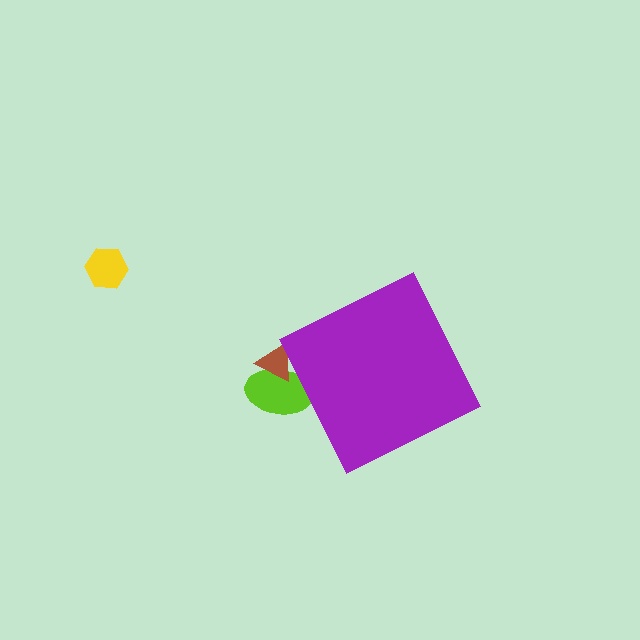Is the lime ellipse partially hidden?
Yes, the lime ellipse is partially hidden behind the purple diamond.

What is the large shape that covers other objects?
A purple diamond.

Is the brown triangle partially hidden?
Yes, the brown triangle is partially hidden behind the purple diamond.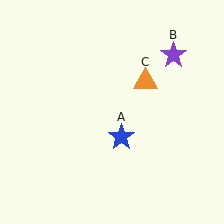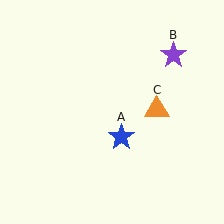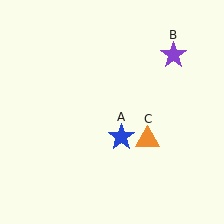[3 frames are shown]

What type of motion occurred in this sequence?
The orange triangle (object C) rotated clockwise around the center of the scene.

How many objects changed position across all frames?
1 object changed position: orange triangle (object C).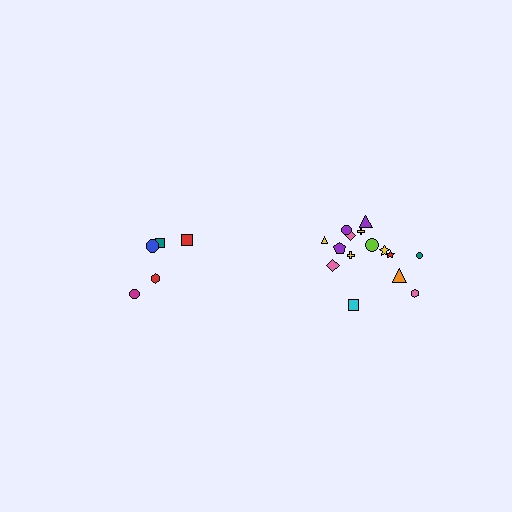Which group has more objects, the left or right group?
The right group.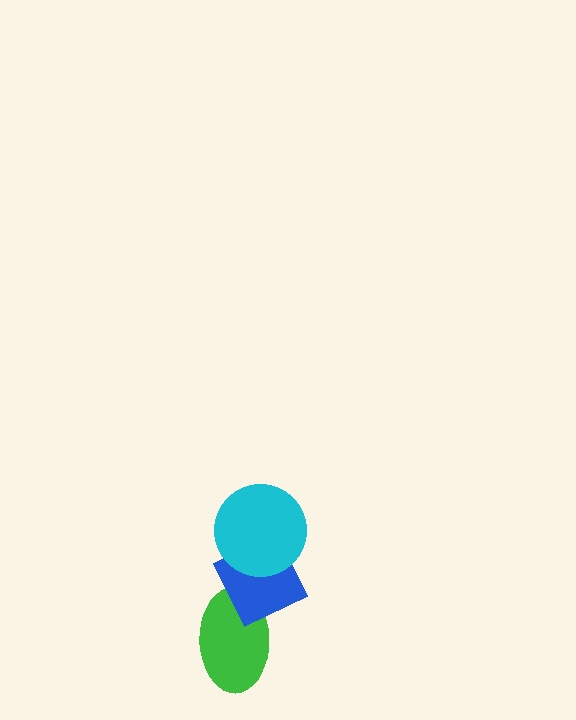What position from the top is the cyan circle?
The cyan circle is 1st from the top.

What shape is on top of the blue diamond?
The cyan circle is on top of the blue diamond.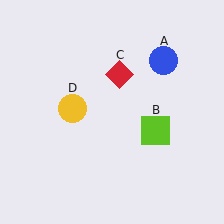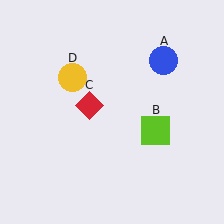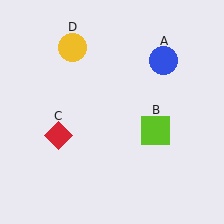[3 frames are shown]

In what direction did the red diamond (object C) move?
The red diamond (object C) moved down and to the left.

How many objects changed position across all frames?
2 objects changed position: red diamond (object C), yellow circle (object D).